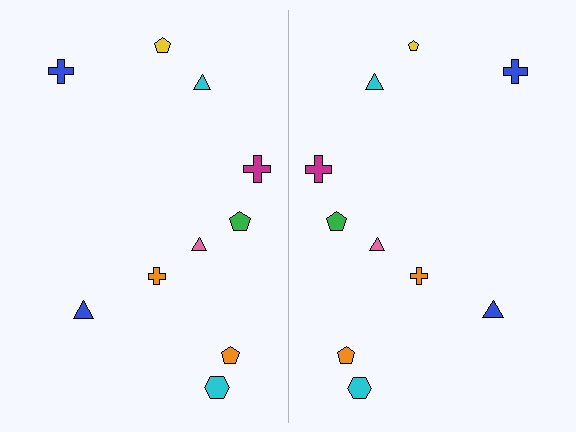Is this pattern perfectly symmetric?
No, the pattern is not perfectly symmetric. The yellow pentagon on the right side has a different size than its mirror counterpart.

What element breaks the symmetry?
The yellow pentagon on the right side has a different size than its mirror counterpart.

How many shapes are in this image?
There are 20 shapes in this image.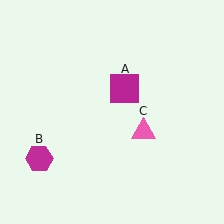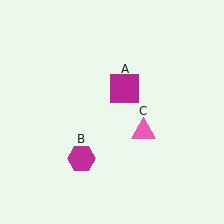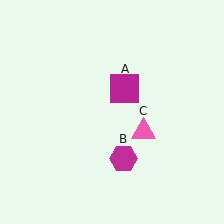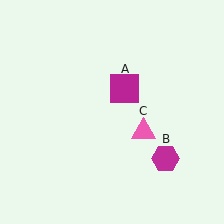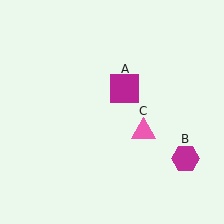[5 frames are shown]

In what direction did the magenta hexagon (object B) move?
The magenta hexagon (object B) moved right.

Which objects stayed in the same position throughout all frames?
Magenta square (object A) and pink triangle (object C) remained stationary.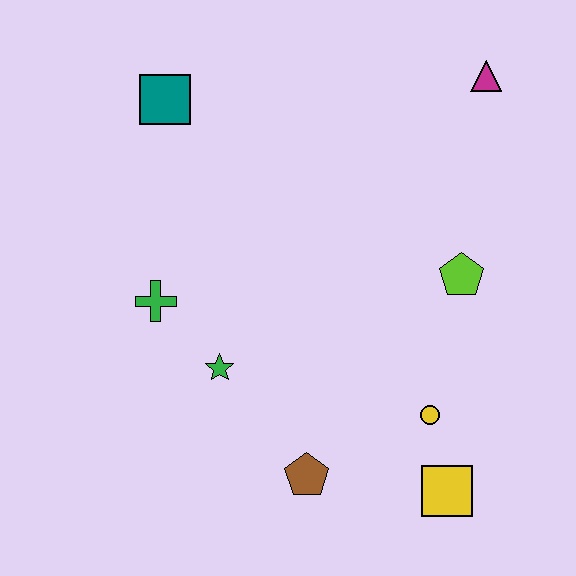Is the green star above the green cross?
No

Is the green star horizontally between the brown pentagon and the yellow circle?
No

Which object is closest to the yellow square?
The yellow circle is closest to the yellow square.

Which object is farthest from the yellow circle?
The teal square is farthest from the yellow circle.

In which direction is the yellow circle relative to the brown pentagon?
The yellow circle is to the right of the brown pentagon.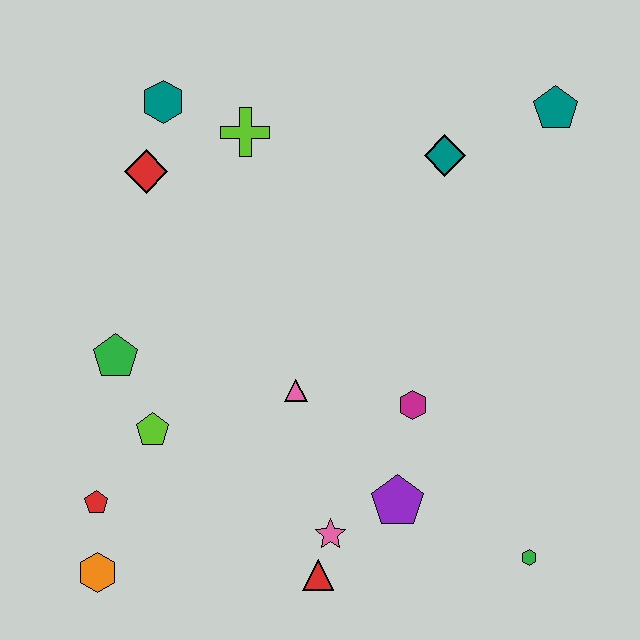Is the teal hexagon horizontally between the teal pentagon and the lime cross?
No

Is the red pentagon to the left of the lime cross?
Yes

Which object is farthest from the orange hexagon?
The teal pentagon is farthest from the orange hexagon.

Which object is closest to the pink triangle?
The magenta hexagon is closest to the pink triangle.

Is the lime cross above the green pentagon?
Yes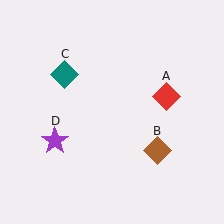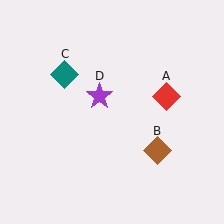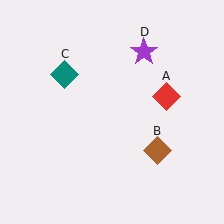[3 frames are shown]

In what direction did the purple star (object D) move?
The purple star (object D) moved up and to the right.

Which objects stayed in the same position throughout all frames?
Red diamond (object A) and brown diamond (object B) and teal diamond (object C) remained stationary.